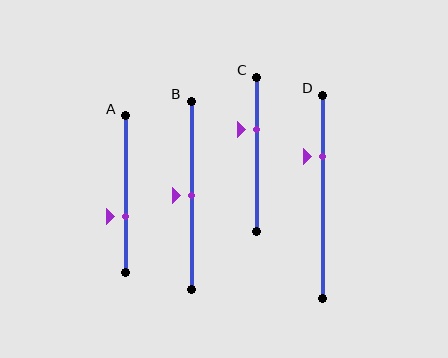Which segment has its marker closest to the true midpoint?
Segment B has its marker closest to the true midpoint.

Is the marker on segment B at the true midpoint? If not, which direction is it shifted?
Yes, the marker on segment B is at the true midpoint.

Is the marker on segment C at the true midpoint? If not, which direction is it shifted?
No, the marker on segment C is shifted upward by about 16% of the segment length.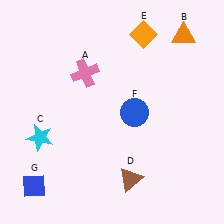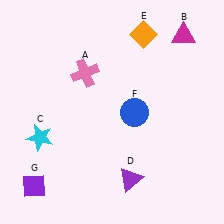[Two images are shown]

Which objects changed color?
B changed from orange to magenta. D changed from brown to purple. G changed from blue to purple.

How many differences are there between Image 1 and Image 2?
There are 3 differences between the two images.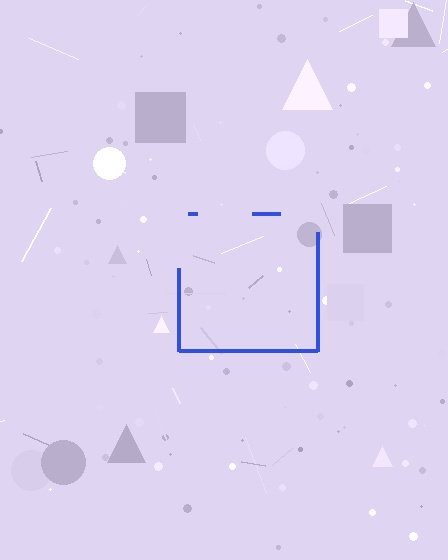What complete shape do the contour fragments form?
The contour fragments form a square.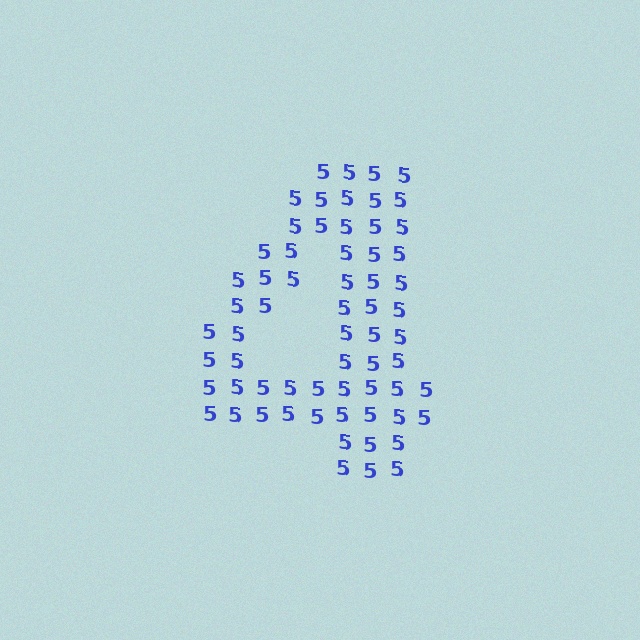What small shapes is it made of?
It is made of small digit 5's.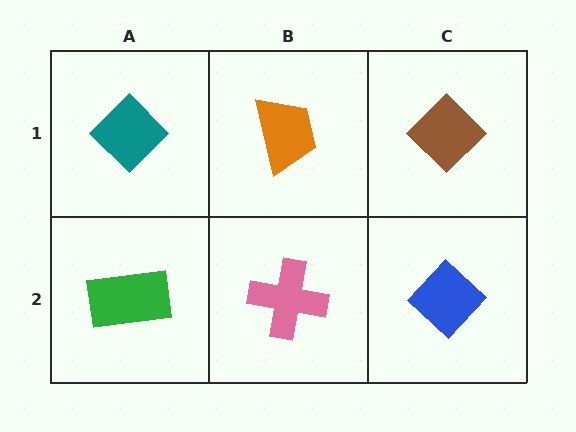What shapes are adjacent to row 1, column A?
A green rectangle (row 2, column A), an orange trapezoid (row 1, column B).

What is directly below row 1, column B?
A pink cross.